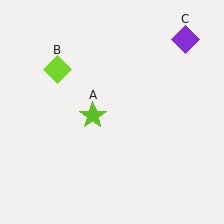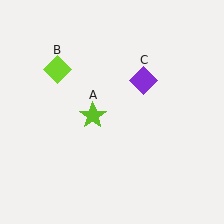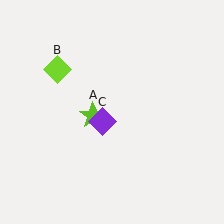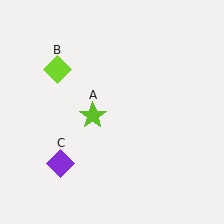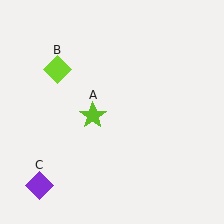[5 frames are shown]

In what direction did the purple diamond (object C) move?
The purple diamond (object C) moved down and to the left.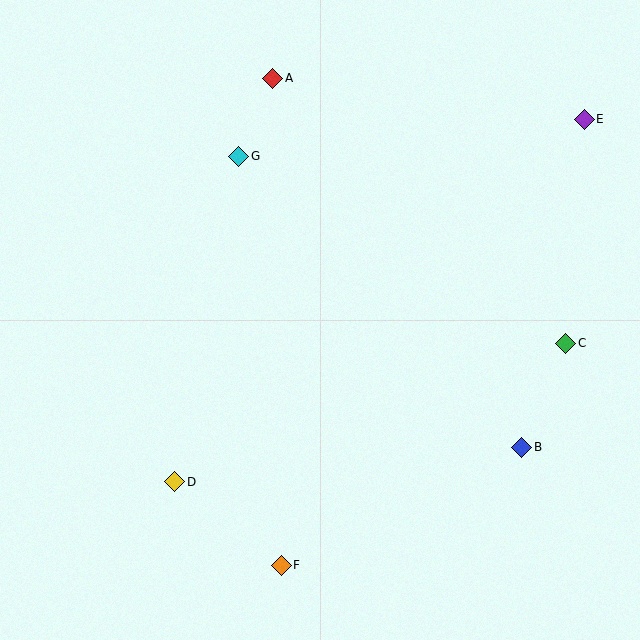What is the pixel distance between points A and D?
The distance between A and D is 415 pixels.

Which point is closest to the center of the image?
Point G at (239, 156) is closest to the center.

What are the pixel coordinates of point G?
Point G is at (239, 156).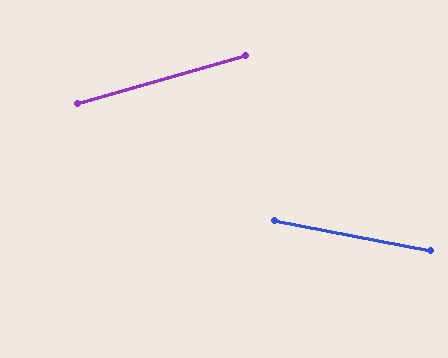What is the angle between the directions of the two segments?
Approximately 27 degrees.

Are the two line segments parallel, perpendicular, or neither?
Neither parallel nor perpendicular — they differ by about 27°.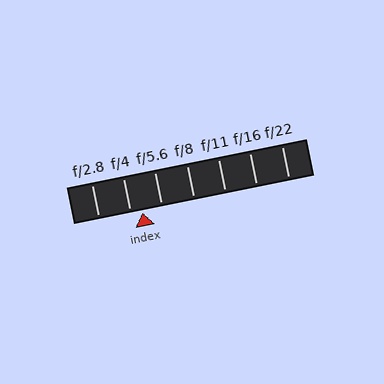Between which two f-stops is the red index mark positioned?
The index mark is between f/4 and f/5.6.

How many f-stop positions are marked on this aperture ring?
There are 7 f-stop positions marked.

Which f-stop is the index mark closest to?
The index mark is closest to f/4.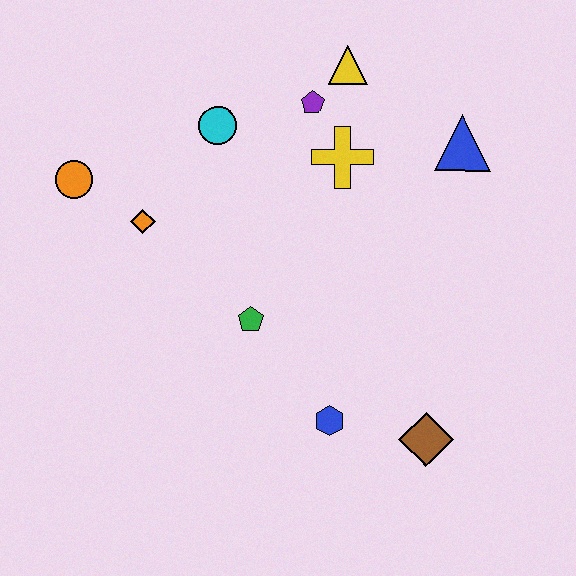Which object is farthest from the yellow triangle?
The brown diamond is farthest from the yellow triangle.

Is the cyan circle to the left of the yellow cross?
Yes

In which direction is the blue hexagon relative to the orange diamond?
The blue hexagon is below the orange diamond.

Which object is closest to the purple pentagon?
The yellow triangle is closest to the purple pentagon.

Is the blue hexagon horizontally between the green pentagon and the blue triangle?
Yes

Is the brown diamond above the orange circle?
No